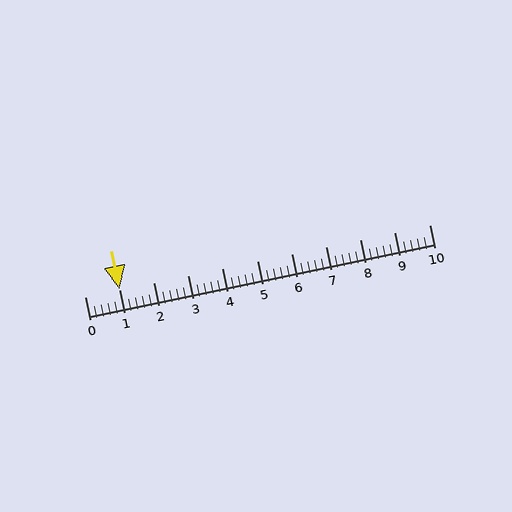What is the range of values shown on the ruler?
The ruler shows values from 0 to 10.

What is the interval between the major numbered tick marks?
The major tick marks are spaced 1 units apart.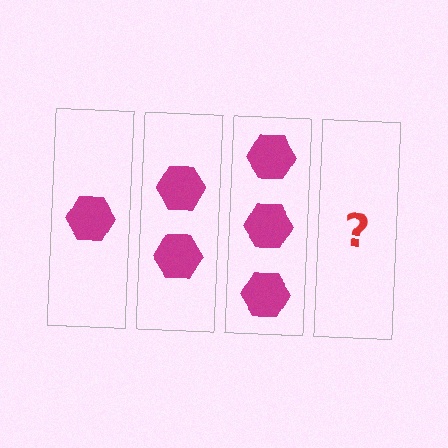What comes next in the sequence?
The next element should be 4 hexagons.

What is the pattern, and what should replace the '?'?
The pattern is that each step adds one more hexagon. The '?' should be 4 hexagons.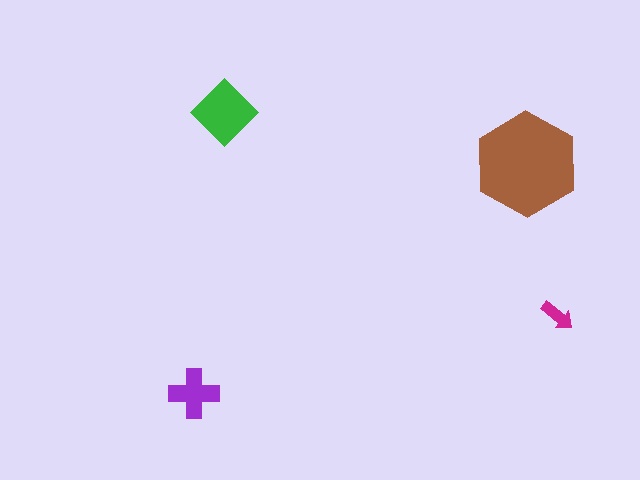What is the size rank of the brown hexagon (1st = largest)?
1st.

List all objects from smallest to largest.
The magenta arrow, the purple cross, the green diamond, the brown hexagon.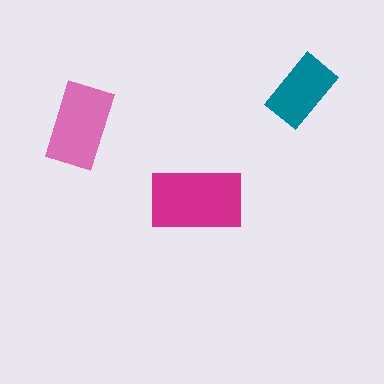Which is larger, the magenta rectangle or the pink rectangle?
The magenta one.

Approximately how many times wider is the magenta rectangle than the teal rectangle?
About 1.5 times wider.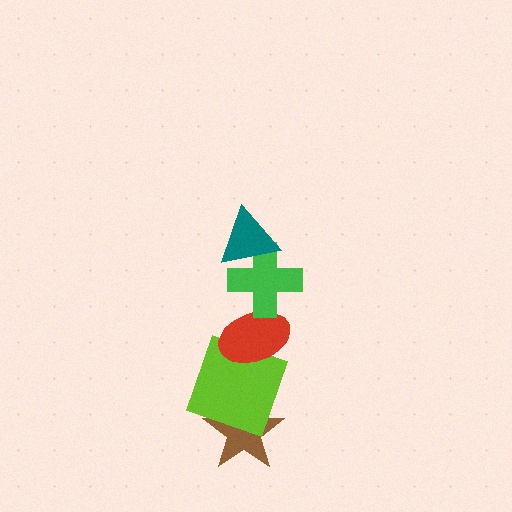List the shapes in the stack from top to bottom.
From top to bottom: the teal triangle, the green cross, the red ellipse, the lime square, the brown star.